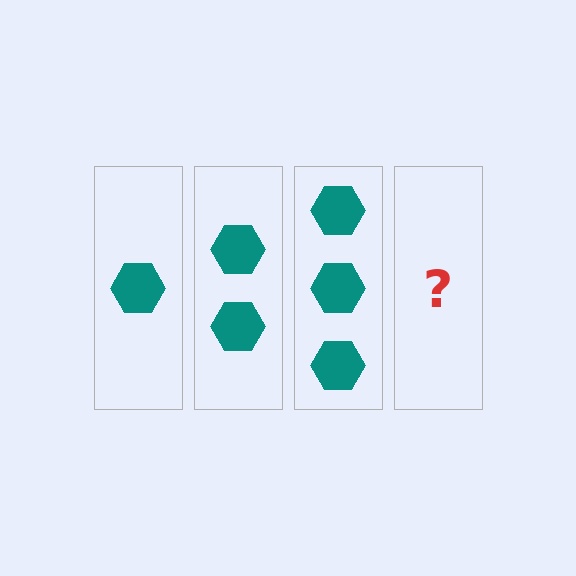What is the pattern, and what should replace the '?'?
The pattern is that each step adds one more hexagon. The '?' should be 4 hexagons.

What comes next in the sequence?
The next element should be 4 hexagons.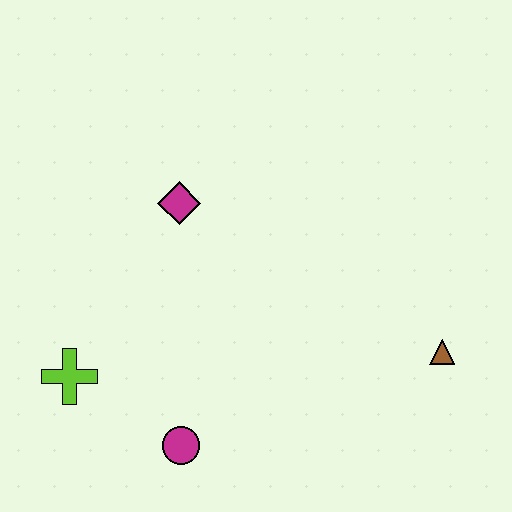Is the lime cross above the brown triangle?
No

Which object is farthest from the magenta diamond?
The brown triangle is farthest from the magenta diamond.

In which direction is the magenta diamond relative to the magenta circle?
The magenta diamond is above the magenta circle.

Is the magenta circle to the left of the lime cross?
No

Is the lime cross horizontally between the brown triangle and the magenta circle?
No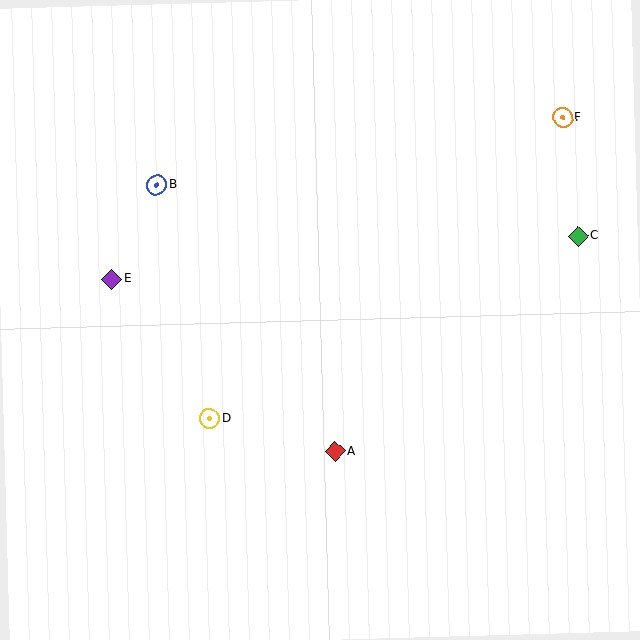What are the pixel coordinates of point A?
Point A is at (335, 451).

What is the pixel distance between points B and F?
The distance between B and F is 411 pixels.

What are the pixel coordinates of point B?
Point B is at (157, 185).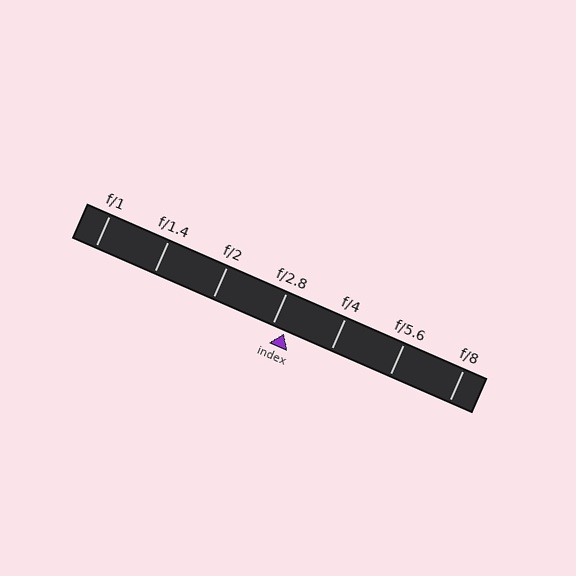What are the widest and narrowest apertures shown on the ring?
The widest aperture shown is f/1 and the narrowest is f/8.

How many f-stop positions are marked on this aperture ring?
There are 7 f-stop positions marked.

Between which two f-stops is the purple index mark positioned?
The index mark is between f/2.8 and f/4.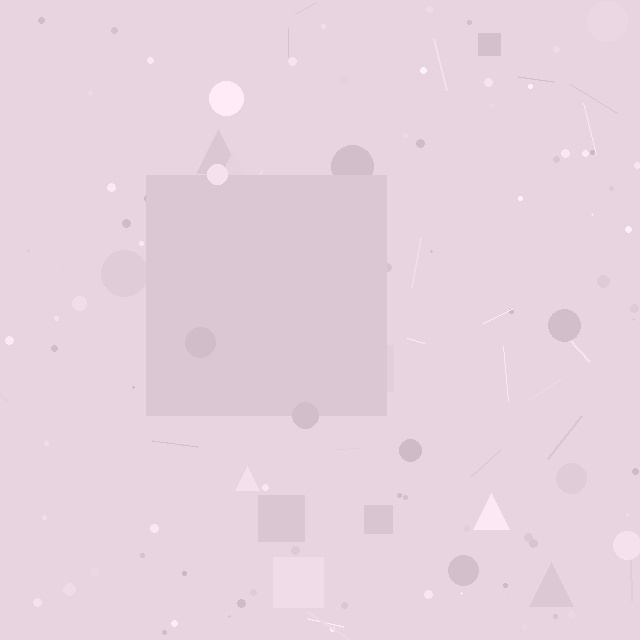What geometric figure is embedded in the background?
A square is embedded in the background.